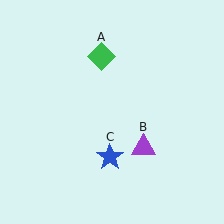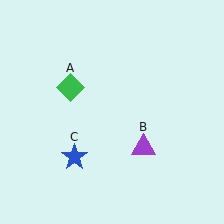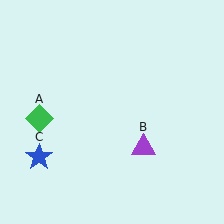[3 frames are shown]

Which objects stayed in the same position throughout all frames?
Purple triangle (object B) remained stationary.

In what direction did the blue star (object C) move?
The blue star (object C) moved left.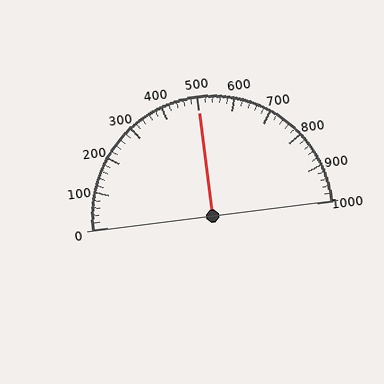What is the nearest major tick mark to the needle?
The nearest major tick mark is 500.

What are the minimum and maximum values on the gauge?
The gauge ranges from 0 to 1000.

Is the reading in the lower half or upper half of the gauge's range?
The reading is in the upper half of the range (0 to 1000).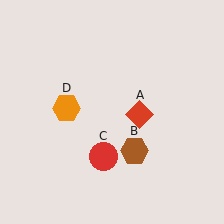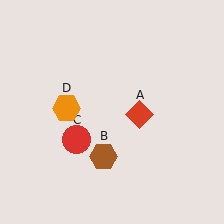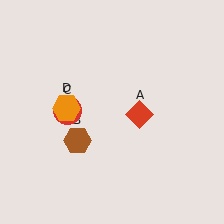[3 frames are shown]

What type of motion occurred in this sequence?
The brown hexagon (object B), red circle (object C) rotated clockwise around the center of the scene.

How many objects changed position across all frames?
2 objects changed position: brown hexagon (object B), red circle (object C).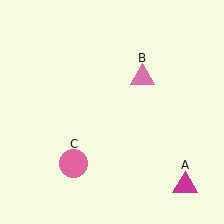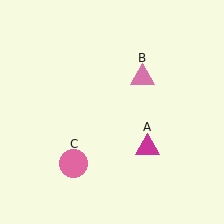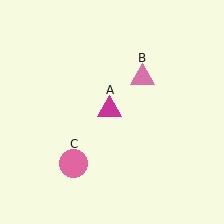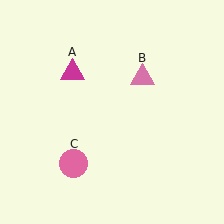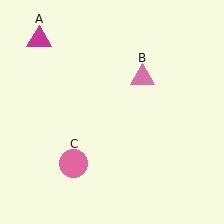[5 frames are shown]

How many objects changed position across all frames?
1 object changed position: magenta triangle (object A).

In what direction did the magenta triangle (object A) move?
The magenta triangle (object A) moved up and to the left.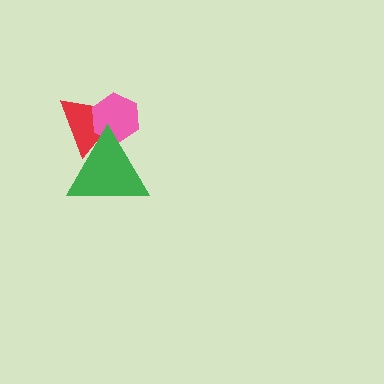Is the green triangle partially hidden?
No, no other shape covers it.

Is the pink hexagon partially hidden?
Yes, it is partially covered by another shape.